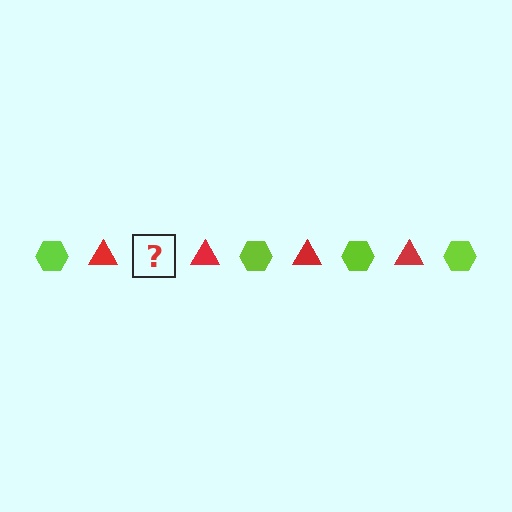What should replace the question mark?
The question mark should be replaced with a lime hexagon.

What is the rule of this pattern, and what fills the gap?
The rule is that the pattern alternates between lime hexagon and red triangle. The gap should be filled with a lime hexagon.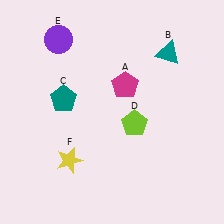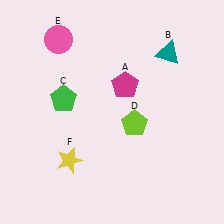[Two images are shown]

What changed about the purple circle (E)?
In Image 1, E is purple. In Image 2, it changed to pink.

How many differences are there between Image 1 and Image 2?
There are 2 differences between the two images.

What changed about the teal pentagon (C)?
In Image 1, C is teal. In Image 2, it changed to green.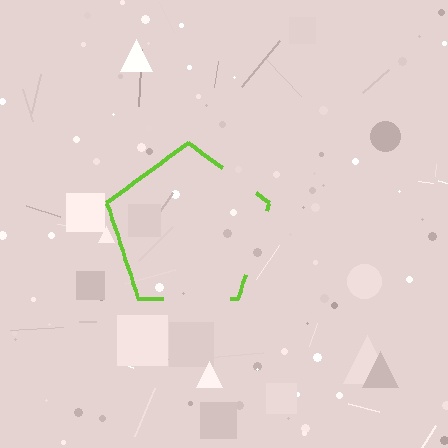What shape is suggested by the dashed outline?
The dashed outline suggests a pentagon.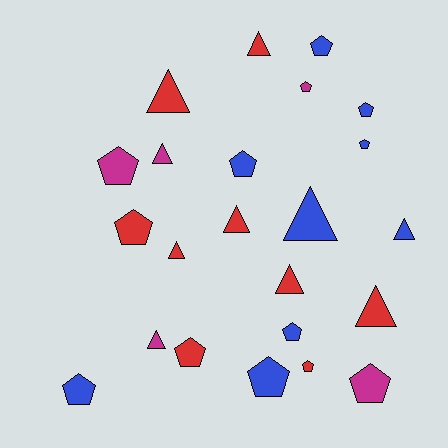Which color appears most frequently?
Blue, with 9 objects.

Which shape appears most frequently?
Pentagon, with 13 objects.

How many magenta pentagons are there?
There are 3 magenta pentagons.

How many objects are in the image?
There are 23 objects.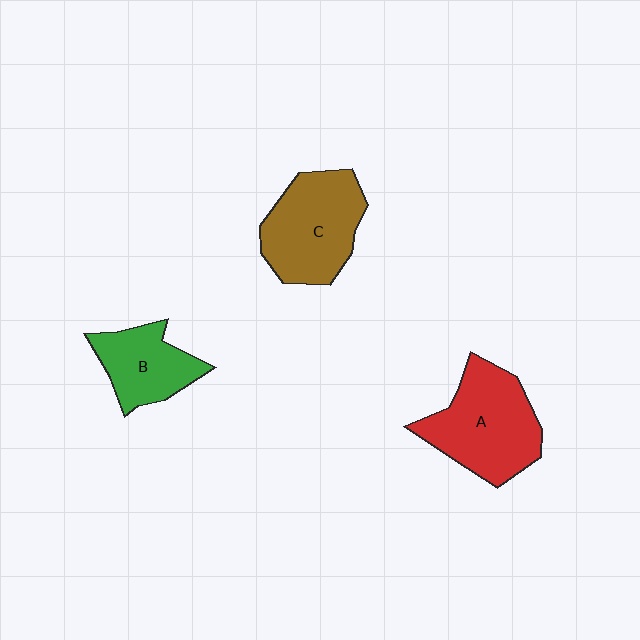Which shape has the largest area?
Shape A (red).